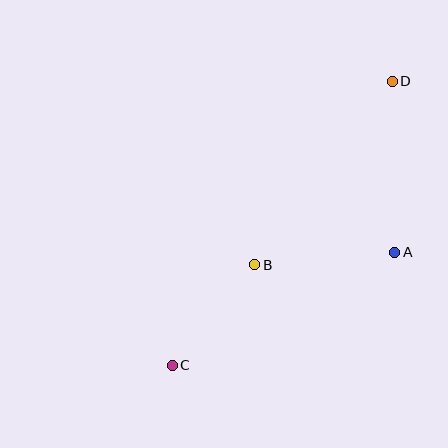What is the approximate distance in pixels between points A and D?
The distance between A and D is approximately 171 pixels.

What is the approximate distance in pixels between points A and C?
The distance between A and C is approximately 250 pixels.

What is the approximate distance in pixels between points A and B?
The distance between A and B is approximately 141 pixels.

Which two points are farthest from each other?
Points C and D are farthest from each other.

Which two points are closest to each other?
Points B and C are closest to each other.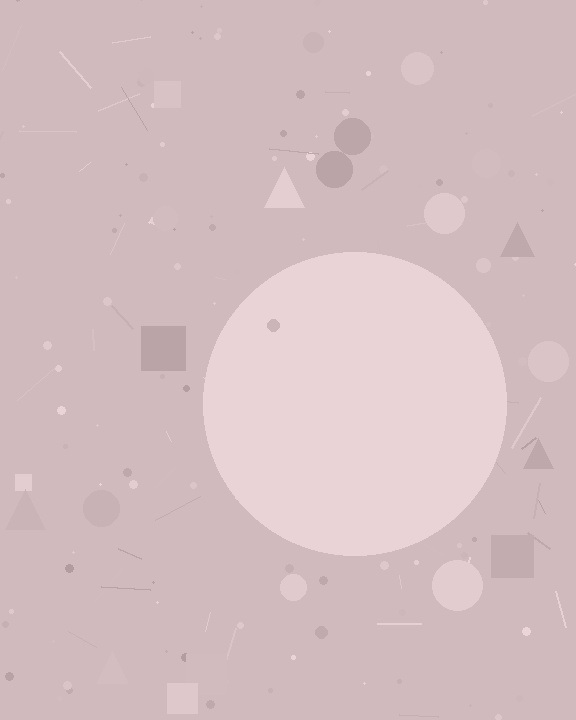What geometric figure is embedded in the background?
A circle is embedded in the background.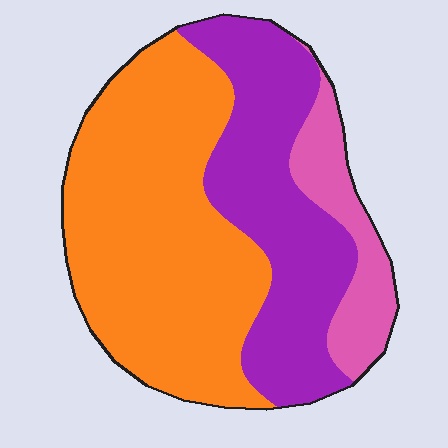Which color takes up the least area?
Pink, at roughly 15%.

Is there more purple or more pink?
Purple.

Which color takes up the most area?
Orange, at roughly 55%.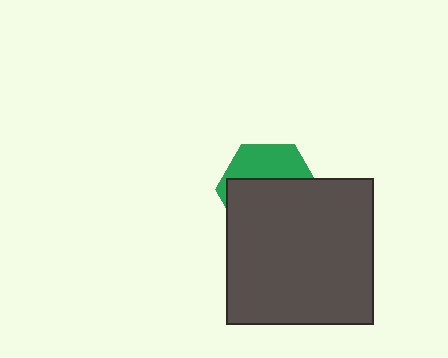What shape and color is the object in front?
The object in front is a dark gray square.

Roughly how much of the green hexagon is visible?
A small part of it is visible (roughly 36%).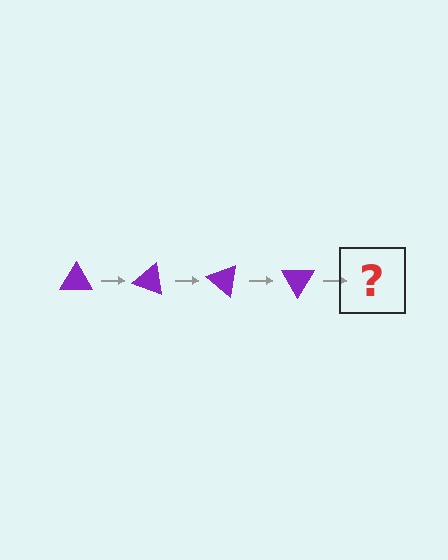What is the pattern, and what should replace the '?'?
The pattern is that the triangle rotates 20 degrees each step. The '?' should be a purple triangle rotated 80 degrees.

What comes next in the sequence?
The next element should be a purple triangle rotated 80 degrees.